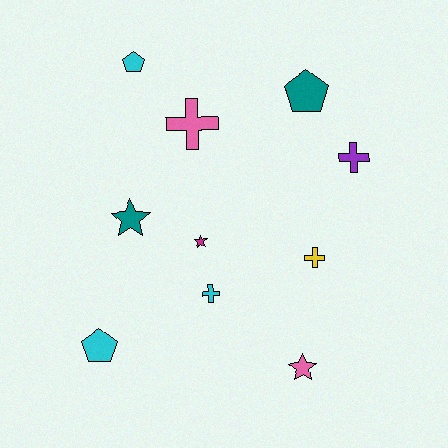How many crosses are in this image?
There are 4 crosses.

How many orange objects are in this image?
There are no orange objects.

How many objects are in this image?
There are 10 objects.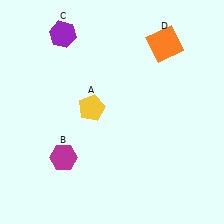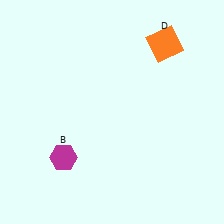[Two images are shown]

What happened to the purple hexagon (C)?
The purple hexagon (C) was removed in Image 2. It was in the top-left area of Image 1.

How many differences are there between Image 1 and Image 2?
There are 2 differences between the two images.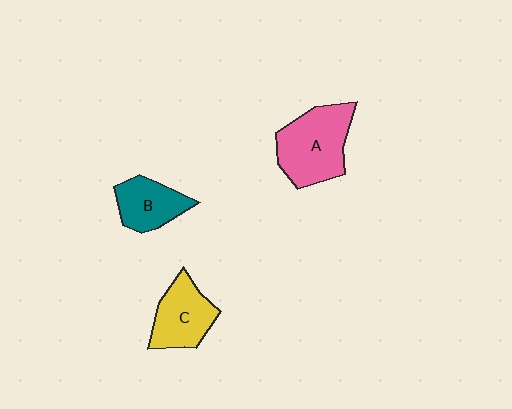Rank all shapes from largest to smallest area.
From largest to smallest: A (pink), C (yellow), B (teal).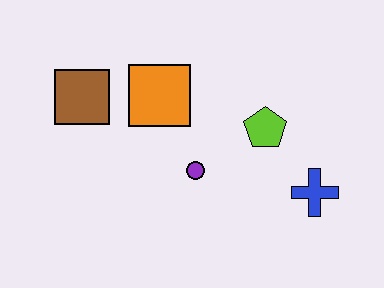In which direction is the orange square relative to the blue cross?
The orange square is to the left of the blue cross.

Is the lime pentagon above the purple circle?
Yes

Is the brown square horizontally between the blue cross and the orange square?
No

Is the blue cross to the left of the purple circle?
No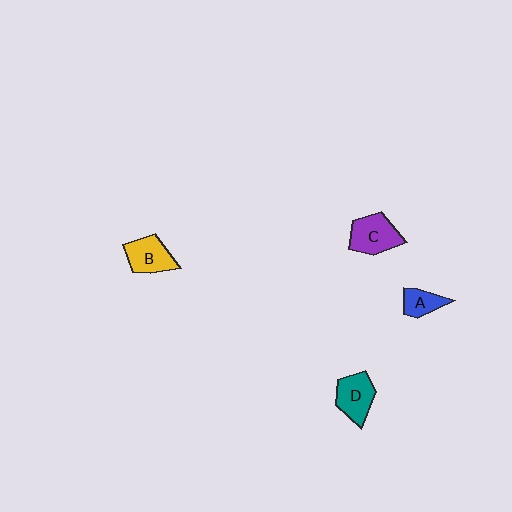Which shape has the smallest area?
Shape A (blue).